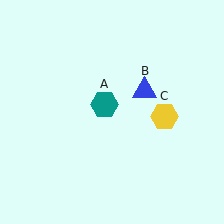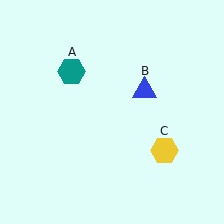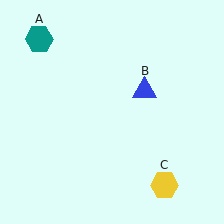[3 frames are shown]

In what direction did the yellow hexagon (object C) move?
The yellow hexagon (object C) moved down.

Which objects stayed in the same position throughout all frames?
Blue triangle (object B) remained stationary.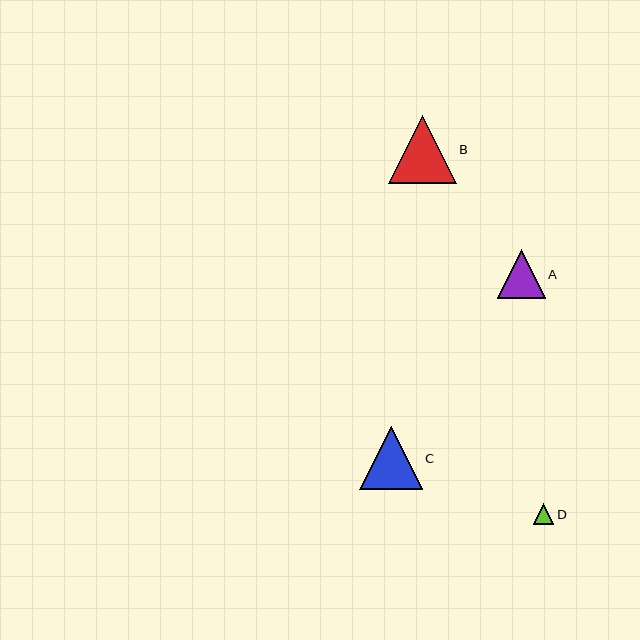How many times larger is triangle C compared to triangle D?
Triangle C is approximately 3.1 times the size of triangle D.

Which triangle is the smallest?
Triangle D is the smallest with a size of approximately 20 pixels.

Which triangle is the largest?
Triangle B is the largest with a size of approximately 68 pixels.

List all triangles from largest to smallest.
From largest to smallest: B, C, A, D.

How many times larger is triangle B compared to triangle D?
Triangle B is approximately 3.3 times the size of triangle D.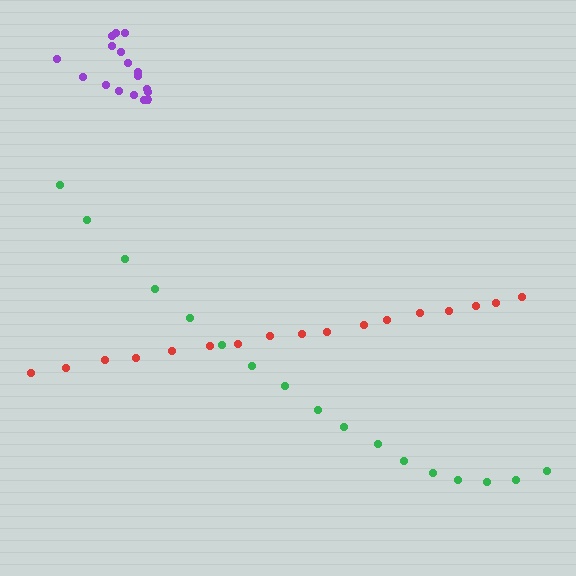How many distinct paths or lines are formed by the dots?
There are 3 distinct paths.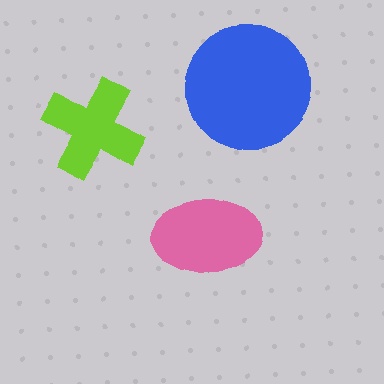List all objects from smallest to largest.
The lime cross, the pink ellipse, the blue circle.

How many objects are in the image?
There are 3 objects in the image.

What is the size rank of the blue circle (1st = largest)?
1st.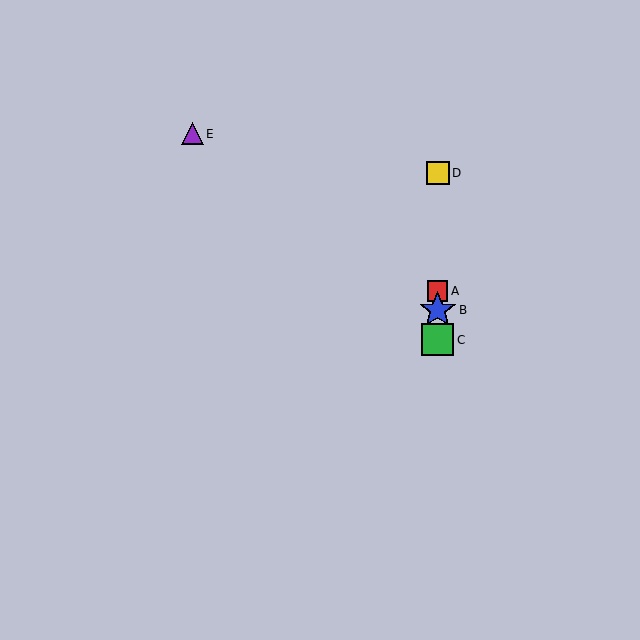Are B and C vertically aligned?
Yes, both are at x≈438.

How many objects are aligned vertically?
4 objects (A, B, C, D) are aligned vertically.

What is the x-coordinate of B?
Object B is at x≈438.